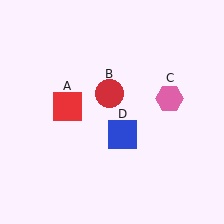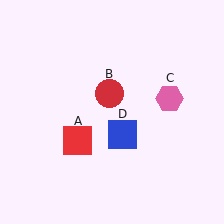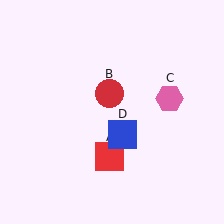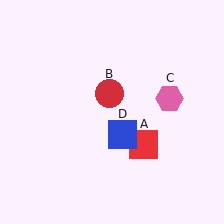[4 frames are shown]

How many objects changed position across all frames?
1 object changed position: red square (object A).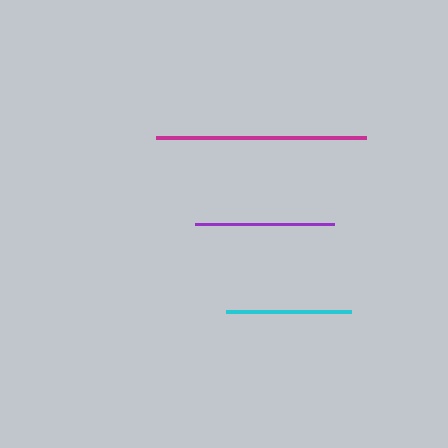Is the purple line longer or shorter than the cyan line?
The purple line is longer than the cyan line.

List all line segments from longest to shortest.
From longest to shortest: magenta, purple, cyan.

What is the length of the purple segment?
The purple segment is approximately 140 pixels long.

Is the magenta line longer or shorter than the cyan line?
The magenta line is longer than the cyan line.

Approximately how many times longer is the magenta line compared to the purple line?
The magenta line is approximately 1.5 times the length of the purple line.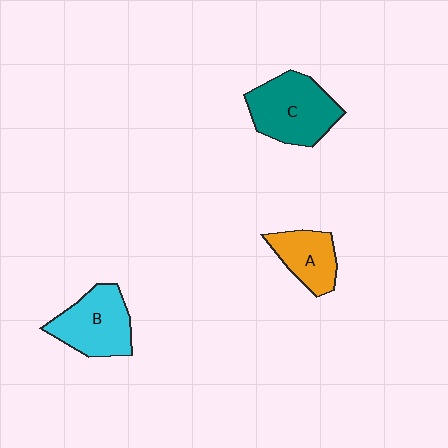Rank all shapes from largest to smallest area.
From largest to smallest: C (teal), B (cyan), A (orange).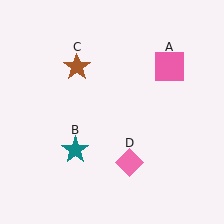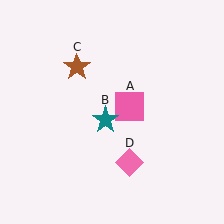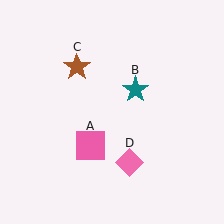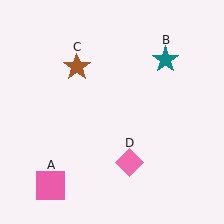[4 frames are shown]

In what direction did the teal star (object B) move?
The teal star (object B) moved up and to the right.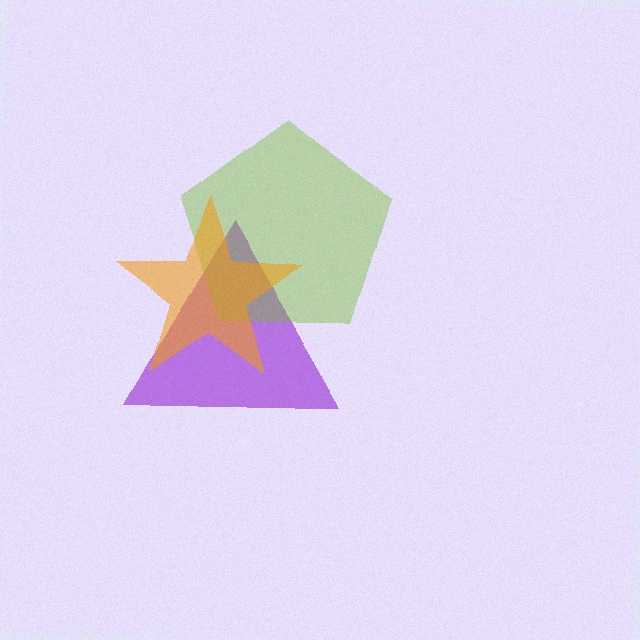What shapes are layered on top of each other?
The layered shapes are: a purple triangle, a lime pentagon, an orange star.